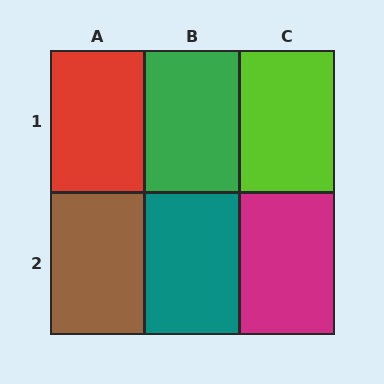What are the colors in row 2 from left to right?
Brown, teal, magenta.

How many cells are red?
1 cell is red.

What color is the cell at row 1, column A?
Red.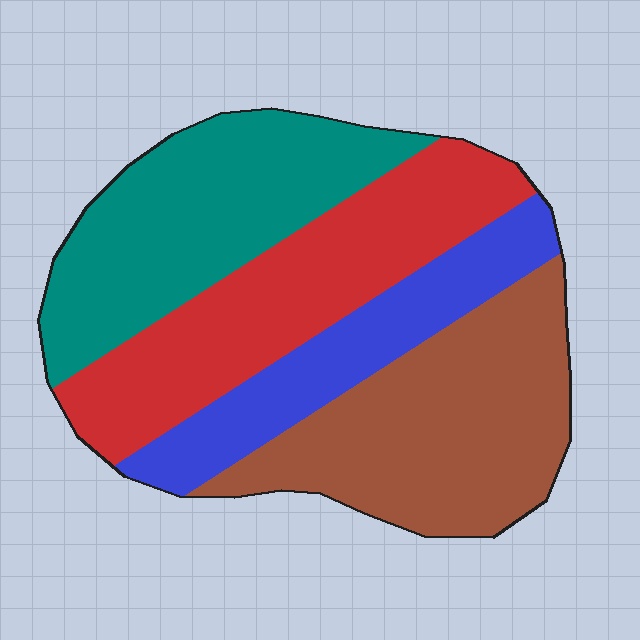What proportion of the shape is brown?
Brown covers 29% of the shape.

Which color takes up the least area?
Blue, at roughly 15%.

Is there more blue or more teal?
Teal.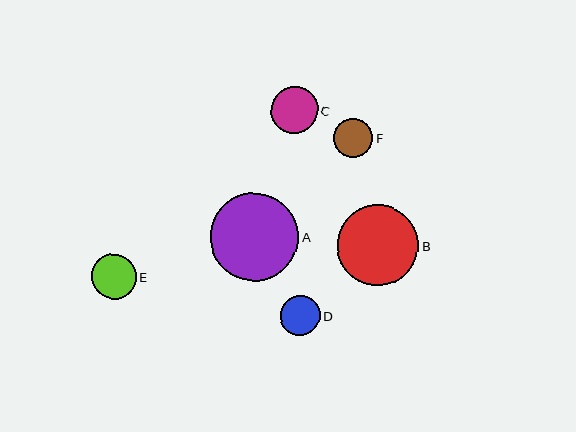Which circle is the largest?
Circle A is the largest with a size of approximately 88 pixels.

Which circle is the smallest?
Circle F is the smallest with a size of approximately 39 pixels.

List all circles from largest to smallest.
From largest to smallest: A, B, C, E, D, F.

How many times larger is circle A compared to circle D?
Circle A is approximately 2.2 times the size of circle D.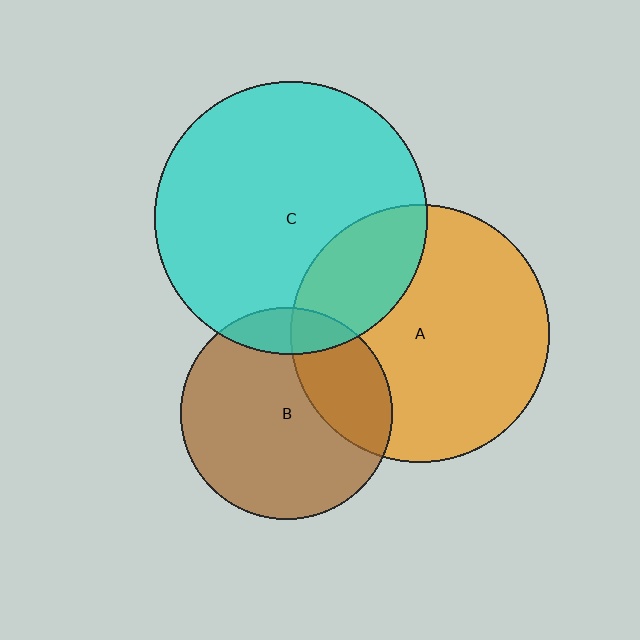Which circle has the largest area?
Circle C (cyan).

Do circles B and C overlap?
Yes.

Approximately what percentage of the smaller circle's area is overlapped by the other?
Approximately 15%.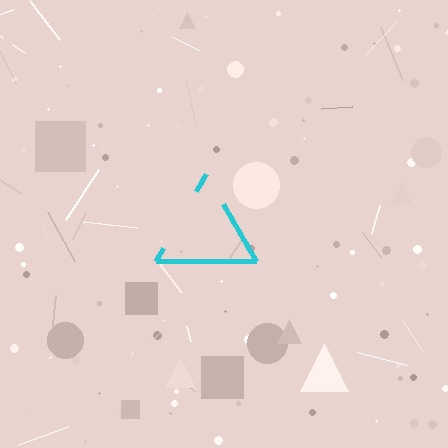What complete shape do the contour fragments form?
The contour fragments form a triangle.